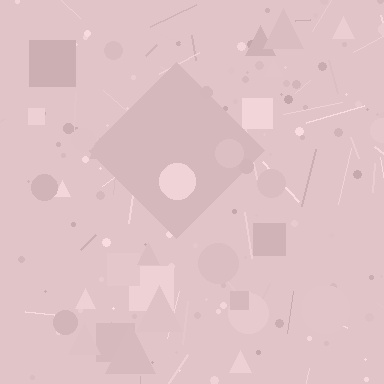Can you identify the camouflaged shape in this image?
The camouflaged shape is a diamond.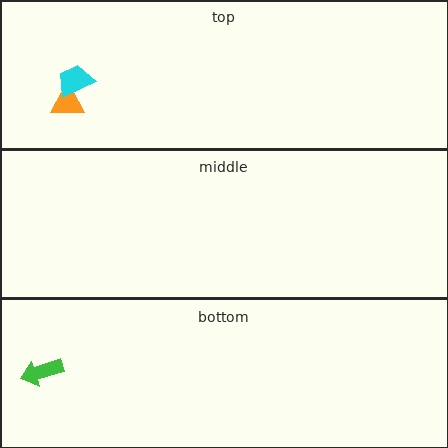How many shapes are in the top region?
2.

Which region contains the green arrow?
The bottom region.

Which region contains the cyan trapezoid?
The top region.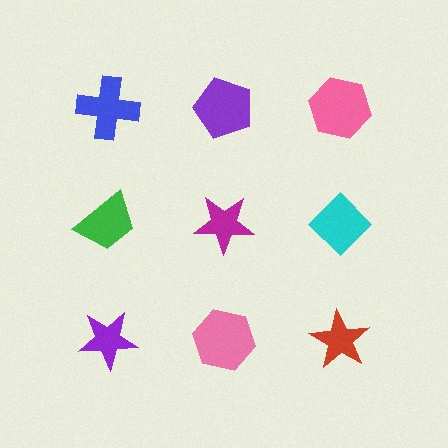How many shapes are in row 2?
3 shapes.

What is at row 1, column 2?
A purple pentagon.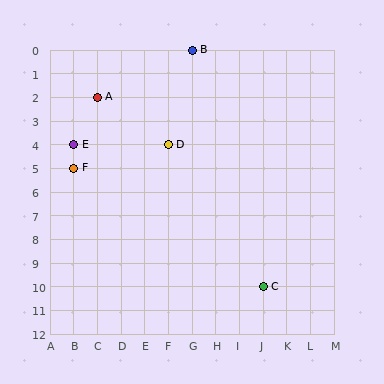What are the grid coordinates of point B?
Point B is at grid coordinates (G, 0).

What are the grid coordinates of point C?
Point C is at grid coordinates (J, 10).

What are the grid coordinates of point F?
Point F is at grid coordinates (B, 5).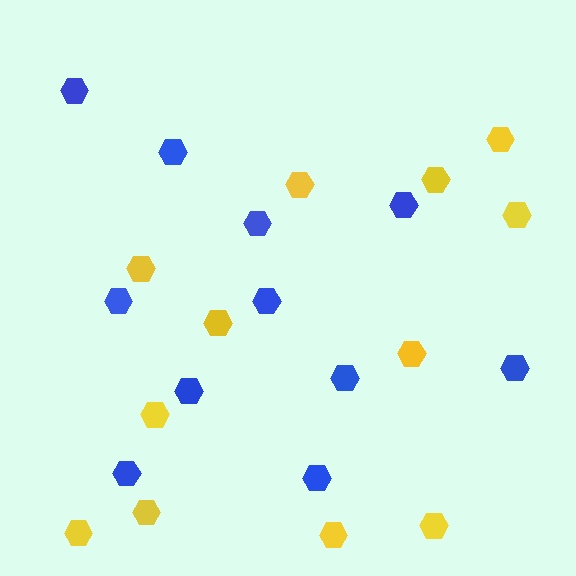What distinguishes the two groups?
There are 2 groups: one group of blue hexagons (11) and one group of yellow hexagons (12).